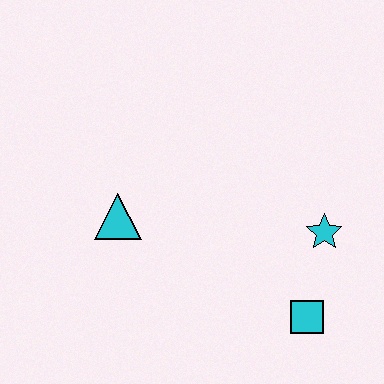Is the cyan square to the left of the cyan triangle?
No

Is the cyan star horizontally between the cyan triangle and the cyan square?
No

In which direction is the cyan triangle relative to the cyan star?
The cyan triangle is to the left of the cyan star.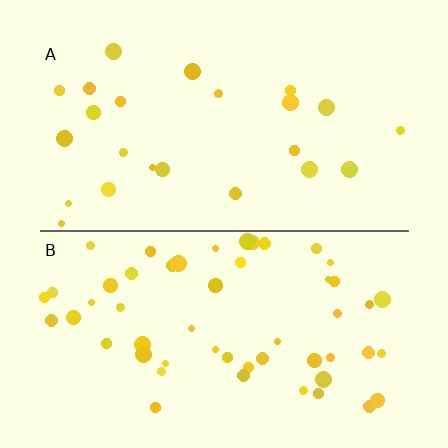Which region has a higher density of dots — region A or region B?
B (the bottom).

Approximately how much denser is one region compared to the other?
Approximately 2.4× — region B over region A.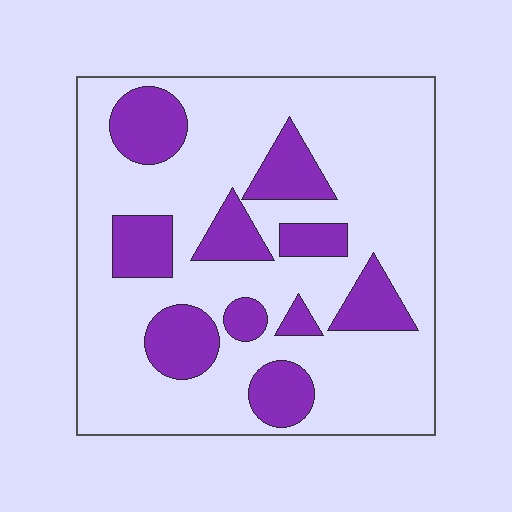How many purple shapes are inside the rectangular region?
10.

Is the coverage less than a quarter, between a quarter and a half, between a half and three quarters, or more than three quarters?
Between a quarter and a half.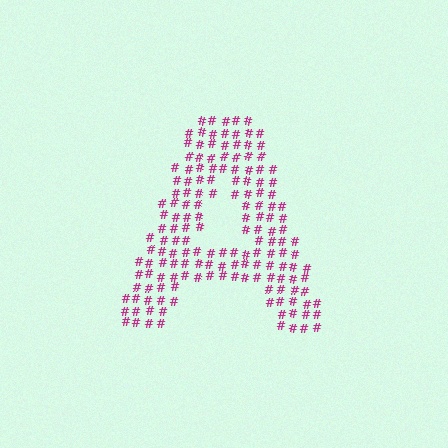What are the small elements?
The small elements are hash symbols.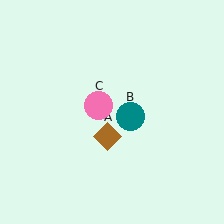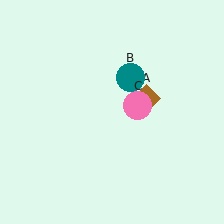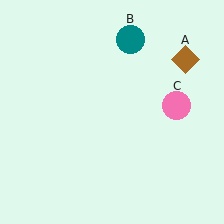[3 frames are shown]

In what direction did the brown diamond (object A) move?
The brown diamond (object A) moved up and to the right.